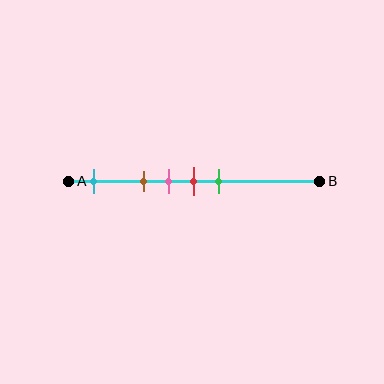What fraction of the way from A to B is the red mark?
The red mark is approximately 50% (0.5) of the way from A to B.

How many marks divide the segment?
There are 5 marks dividing the segment.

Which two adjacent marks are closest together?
The pink and red marks are the closest adjacent pair.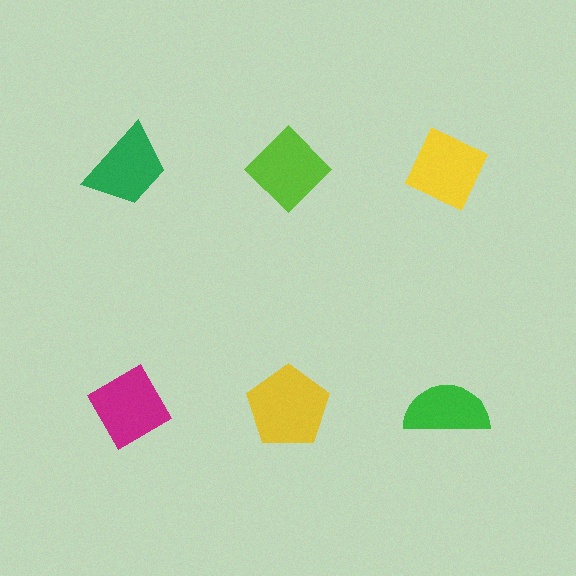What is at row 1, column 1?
A green trapezoid.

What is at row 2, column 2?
A yellow pentagon.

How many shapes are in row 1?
3 shapes.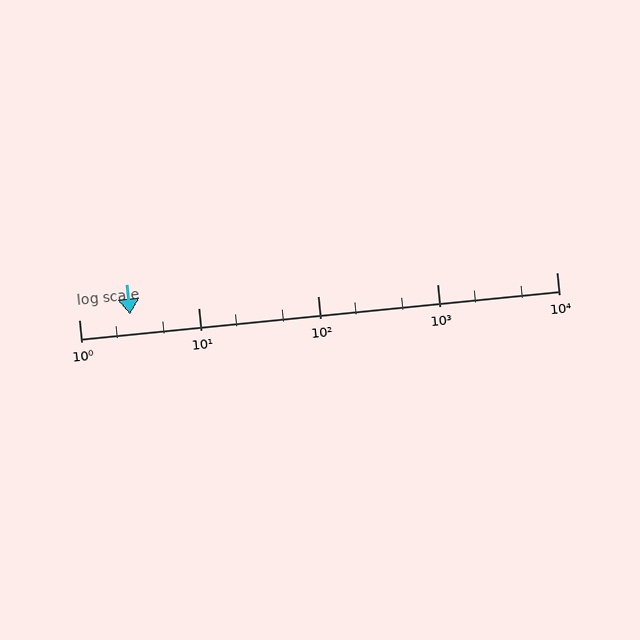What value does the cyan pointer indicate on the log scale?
The pointer indicates approximately 2.7.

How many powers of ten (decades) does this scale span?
The scale spans 4 decades, from 1 to 10000.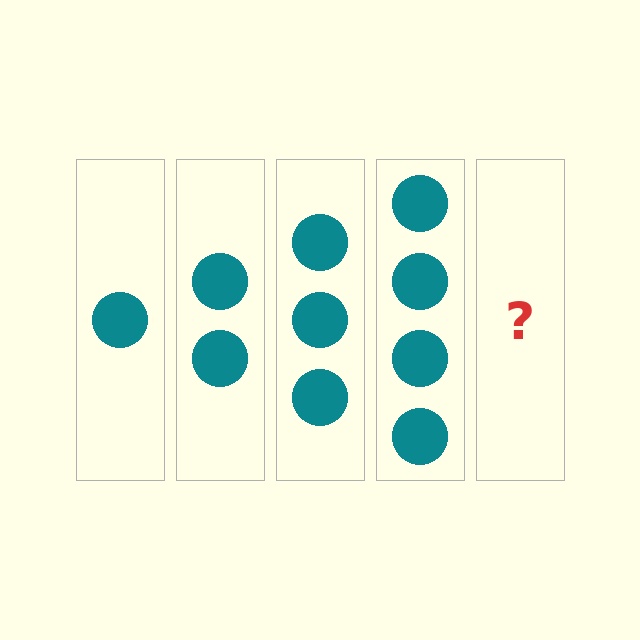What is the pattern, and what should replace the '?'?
The pattern is that each step adds one more circle. The '?' should be 5 circles.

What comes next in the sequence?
The next element should be 5 circles.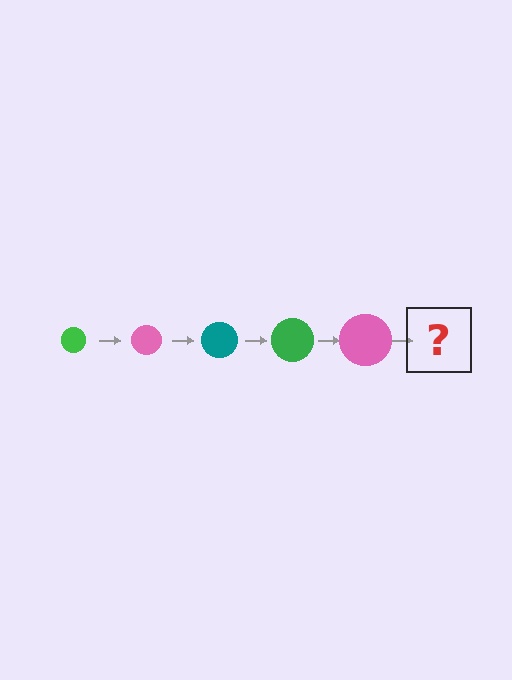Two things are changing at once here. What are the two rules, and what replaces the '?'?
The two rules are that the circle grows larger each step and the color cycles through green, pink, and teal. The '?' should be a teal circle, larger than the previous one.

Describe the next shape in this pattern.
It should be a teal circle, larger than the previous one.